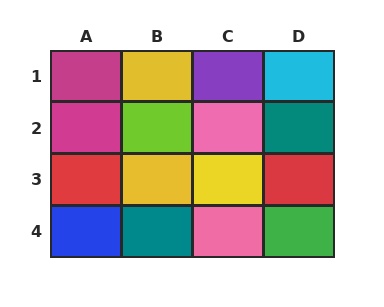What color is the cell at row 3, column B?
Yellow.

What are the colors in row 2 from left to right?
Magenta, lime, pink, teal.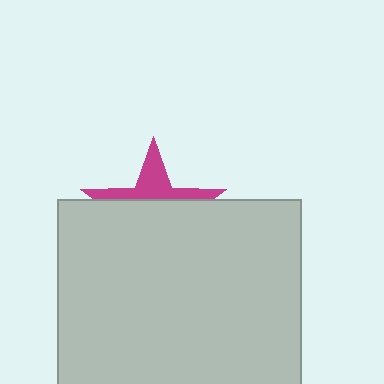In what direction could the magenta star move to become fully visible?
The magenta star could move up. That would shift it out from behind the light gray rectangle entirely.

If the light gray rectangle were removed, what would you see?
You would see the complete magenta star.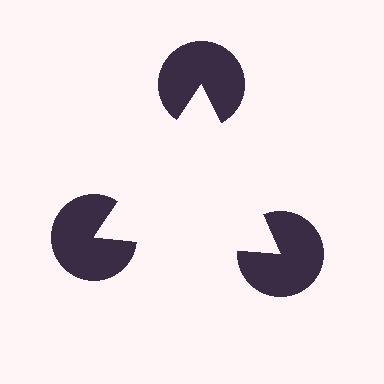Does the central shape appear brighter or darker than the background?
It typically appears slightly brighter than the background, even though no actual brightness change is drawn.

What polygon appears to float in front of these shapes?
An illusory triangle — its edges are inferred from the aligned wedge cuts in the pac-man discs, not physically drawn.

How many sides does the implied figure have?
3 sides.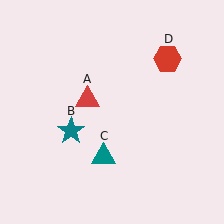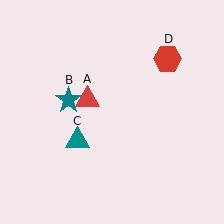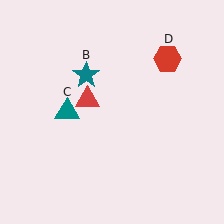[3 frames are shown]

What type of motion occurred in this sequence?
The teal star (object B), teal triangle (object C) rotated clockwise around the center of the scene.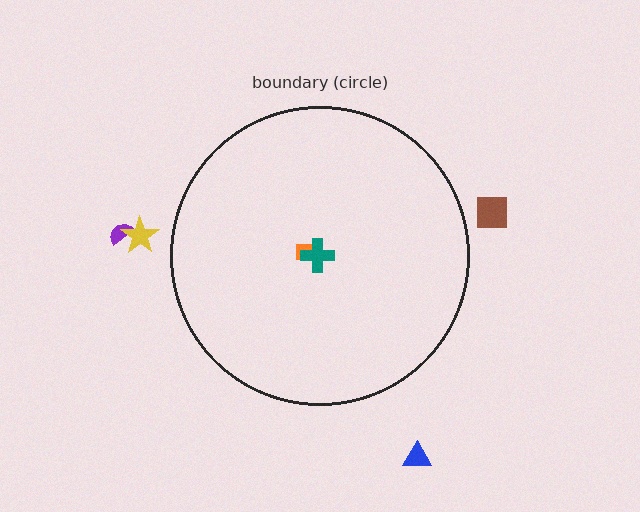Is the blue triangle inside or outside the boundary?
Outside.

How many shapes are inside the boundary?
2 inside, 4 outside.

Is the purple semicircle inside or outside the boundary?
Outside.